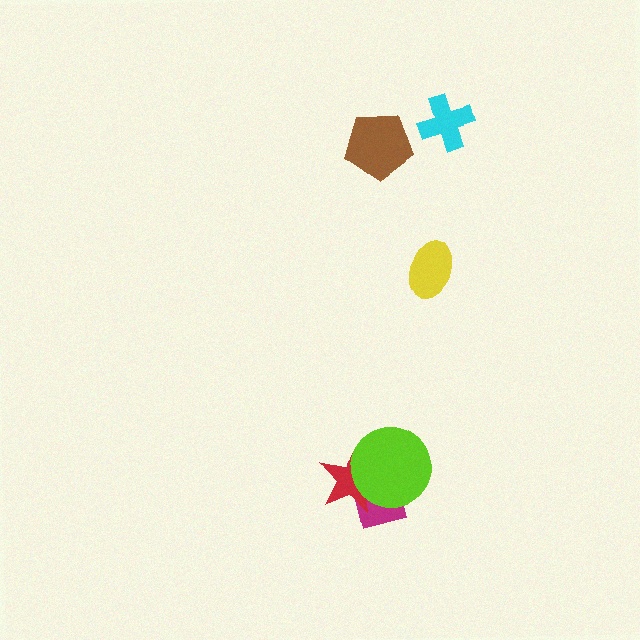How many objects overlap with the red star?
2 objects overlap with the red star.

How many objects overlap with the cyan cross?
0 objects overlap with the cyan cross.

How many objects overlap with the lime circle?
2 objects overlap with the lime circle.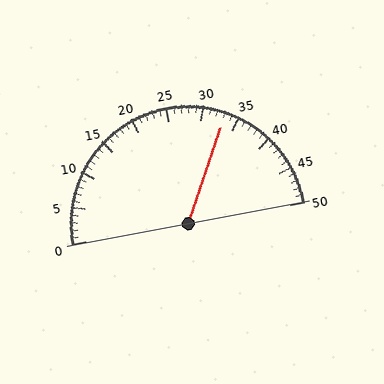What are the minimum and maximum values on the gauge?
The gauge ranges from 0 to 50.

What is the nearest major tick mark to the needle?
The nearest major tick mark is 35.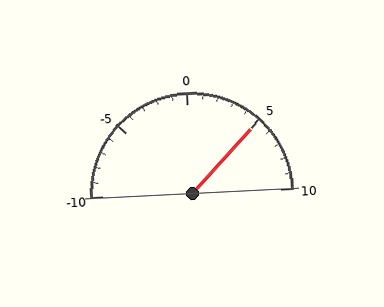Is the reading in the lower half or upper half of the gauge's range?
The reading is in the upper half of the range (-10 to 10).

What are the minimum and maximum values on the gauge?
The gauge ranges from -10 to 10.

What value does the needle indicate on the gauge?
The needle indicates approximately 5.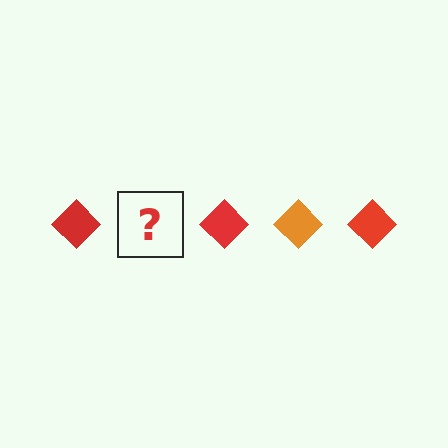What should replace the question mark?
The question mark should be replaced with an orange diamond.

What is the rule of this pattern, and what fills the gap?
The rule is that the pattern cycles through red, orange diamonds. The gap should be filled with an orange diamond.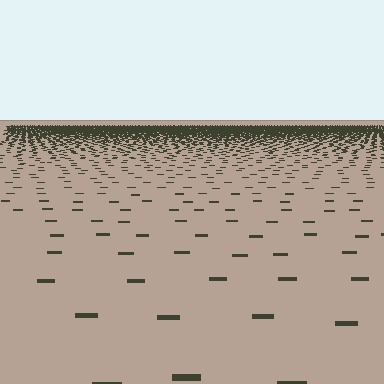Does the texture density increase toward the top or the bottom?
Density increases toward the top.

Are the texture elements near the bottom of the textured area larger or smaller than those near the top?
Larger. Near the bottom, elements are closer to the viewer and appear at a bigger on-screen size.